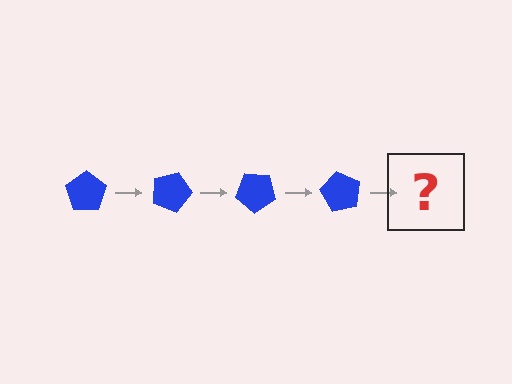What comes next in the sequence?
The next element should be a blue pentagon rotated 80 degrees.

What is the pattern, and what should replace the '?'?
The pattern is that the pentagon rotates 20 degrees each step. The '?' should be a blue pentagon rotated 80 degrees.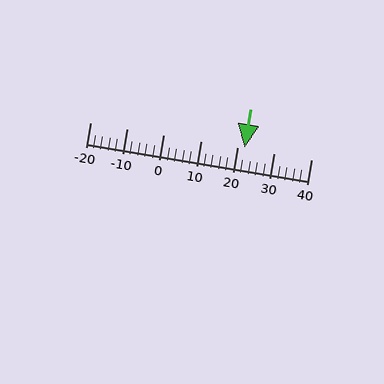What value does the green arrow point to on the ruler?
The green arrow points to approximately 22.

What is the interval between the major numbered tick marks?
The major tick marks are spaced 10 units apart.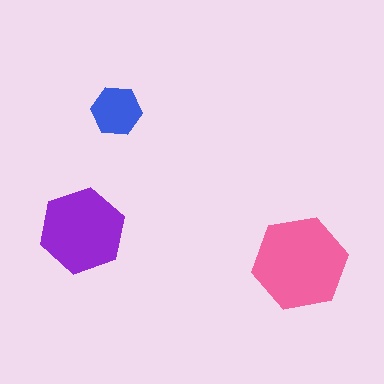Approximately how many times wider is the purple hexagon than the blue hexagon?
About 1.5 times wider.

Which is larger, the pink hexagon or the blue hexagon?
The pink one.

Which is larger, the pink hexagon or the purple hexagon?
The pink one.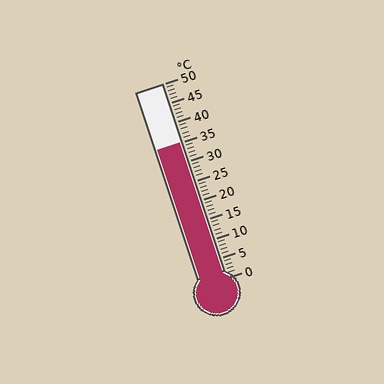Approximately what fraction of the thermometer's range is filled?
The thermometer is filled to approximately 70% of its range.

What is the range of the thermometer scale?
The thermometer scale ranges from 0°C to 50°C.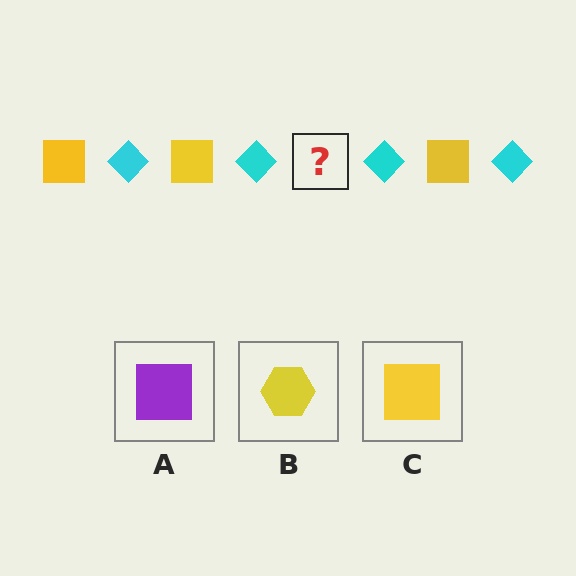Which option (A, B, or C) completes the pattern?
C.